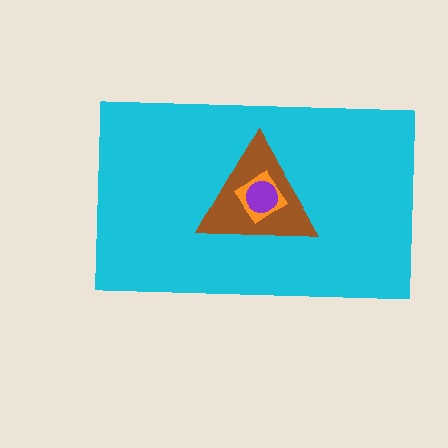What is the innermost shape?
The purple circle.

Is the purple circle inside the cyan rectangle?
Yes.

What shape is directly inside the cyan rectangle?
The brown triangle.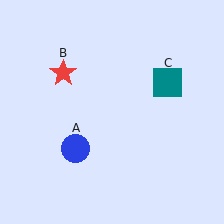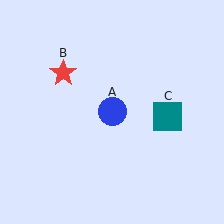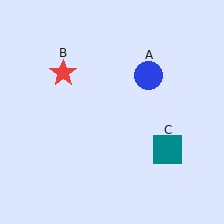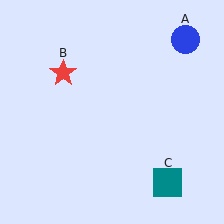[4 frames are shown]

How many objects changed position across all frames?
2 objects changed position: blue circle (object A), teal square (object C).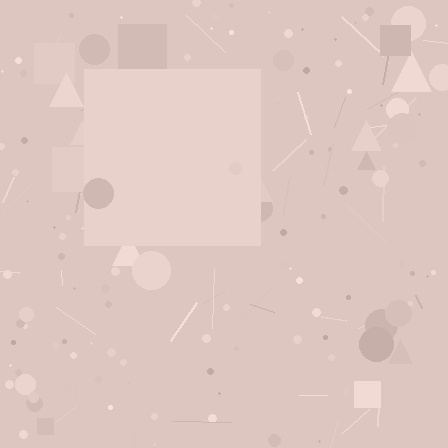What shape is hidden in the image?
A square is hidden in the image.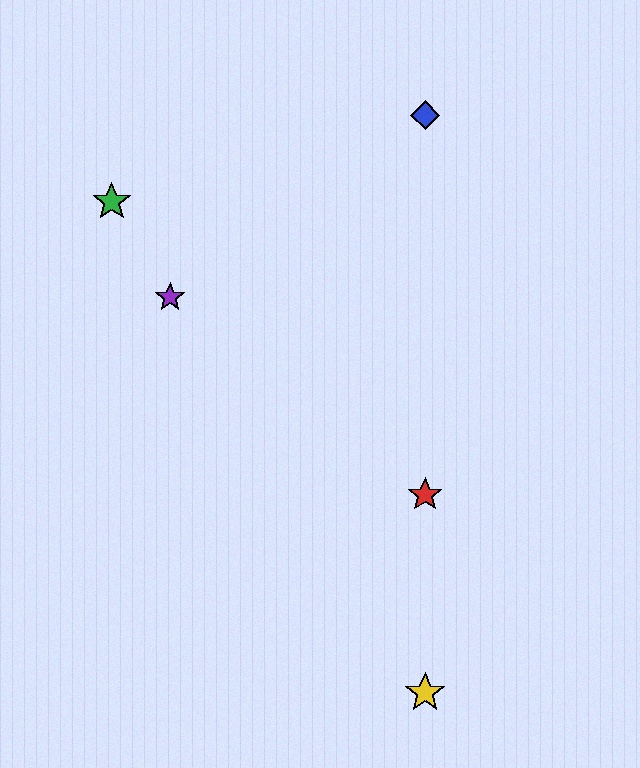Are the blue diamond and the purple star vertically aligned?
No, the blue diamond is at x≈425 and the purple star is at x≈170.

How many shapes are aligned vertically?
3 shapes (the red star, the blue diamond, the yellow star) are aligned vertically.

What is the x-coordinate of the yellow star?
The yellow star is at x≈425.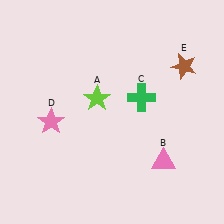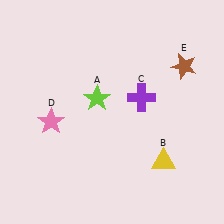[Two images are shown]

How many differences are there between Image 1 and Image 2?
There are 2 differences between the two images.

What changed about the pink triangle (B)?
In Image 1, B is pink. In Image 2, it changed to yellow.